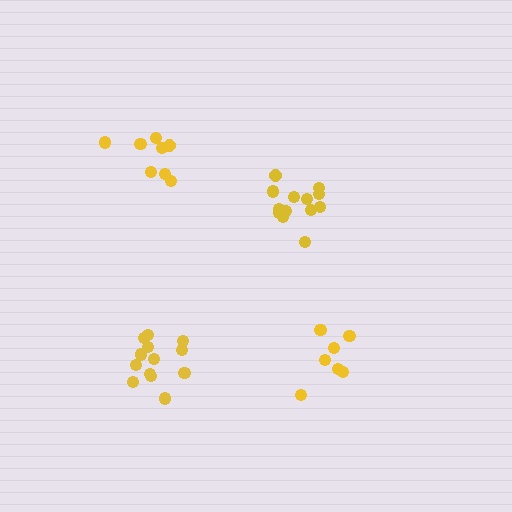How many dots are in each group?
Group 1: 8 dots, Group 2: 13 dots, Group 3: 13 dots, Group 4: 7 dots (41 total).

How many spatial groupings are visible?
There are 4 spatial groupings.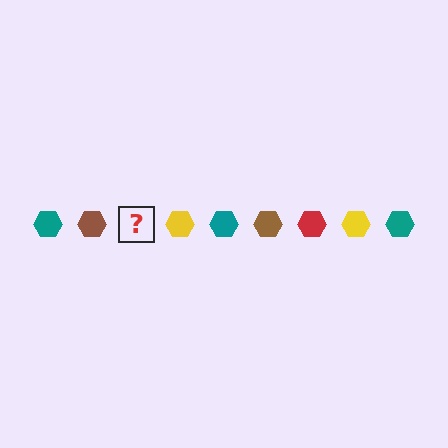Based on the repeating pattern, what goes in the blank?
The blank should be a red hexagon.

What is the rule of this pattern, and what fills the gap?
The rule is that the pattern cycles through teal, brown, red, yellow hexagons. The gap should be filled with a red hexagon.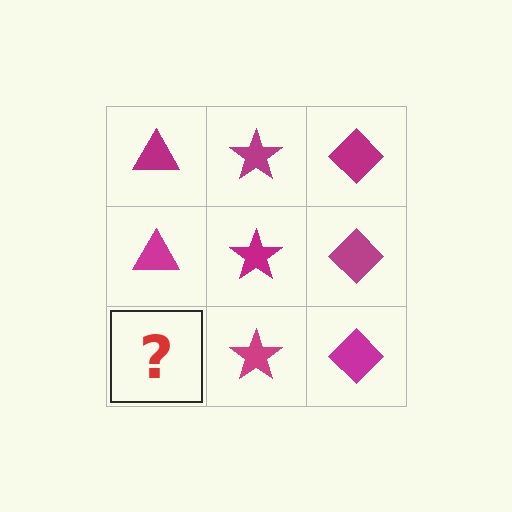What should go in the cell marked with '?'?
The missing cell should contain a magenta triangle.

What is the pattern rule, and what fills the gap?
The rule is that each column has a consistent shape. The gap should be filled with a magenta triangle.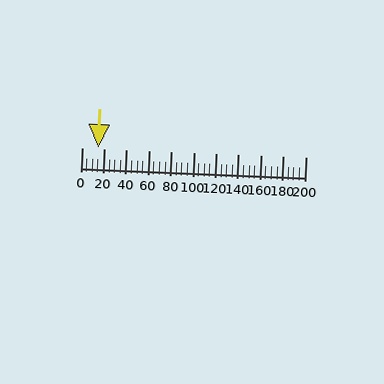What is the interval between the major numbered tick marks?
The major tick marks are spaced 20 units apart.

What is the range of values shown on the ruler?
The ruler shows values from 0 to 200.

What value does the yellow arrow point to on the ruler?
The yellow arrow points to approximately 15.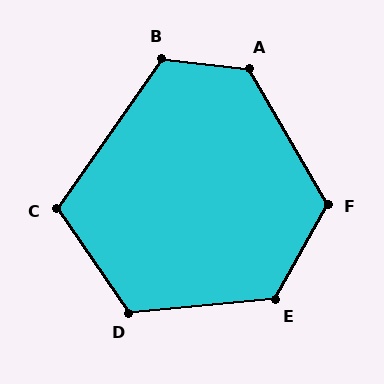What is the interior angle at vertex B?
Approximately 119 degrees (obtuse).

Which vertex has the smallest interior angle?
C, at approximately 110 degrees.